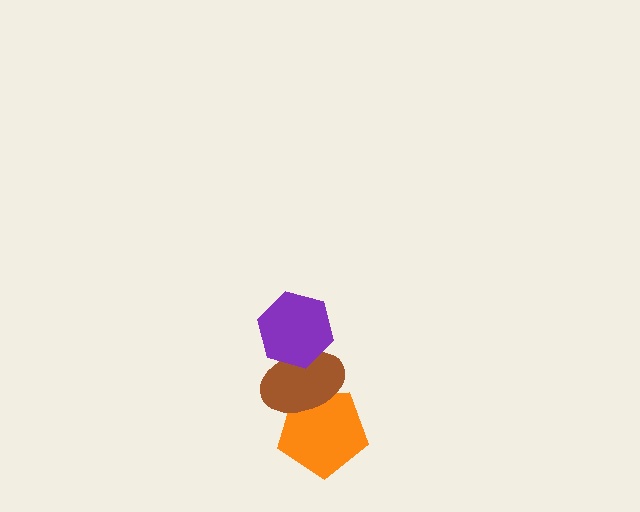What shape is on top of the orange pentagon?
The brown ellipse is on top of the orange pentagon.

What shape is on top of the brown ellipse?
The purple hexagon is on top of the brown ellipse.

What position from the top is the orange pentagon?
The orange pentagon is 3rd from the top.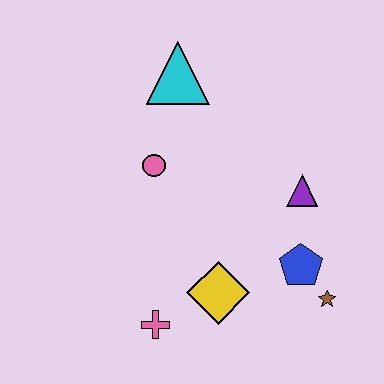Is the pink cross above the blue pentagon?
No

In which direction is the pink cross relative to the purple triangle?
The pink cross is to the left of the purple triangle.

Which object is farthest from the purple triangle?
The pink cross is farthest from the purple triangle.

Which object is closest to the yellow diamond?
The pink cross is closest to the yellow diamond.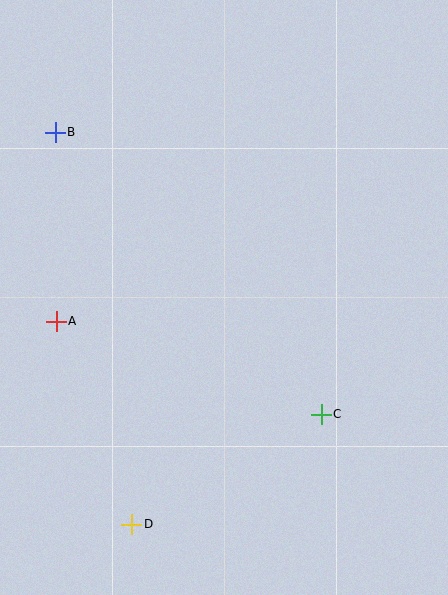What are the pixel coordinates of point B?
Point B is at (55, 132).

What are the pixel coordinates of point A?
Point A is at (56, 321).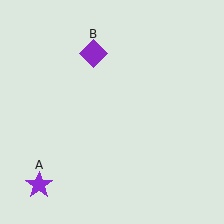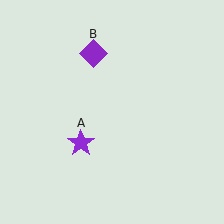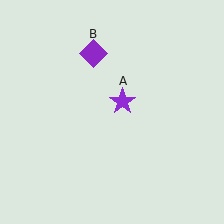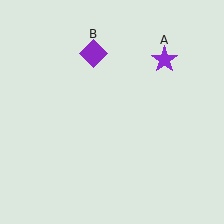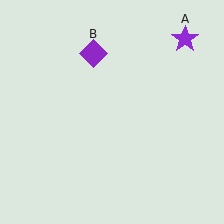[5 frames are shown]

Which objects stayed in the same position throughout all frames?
Purple diamond (object B) remained stationary.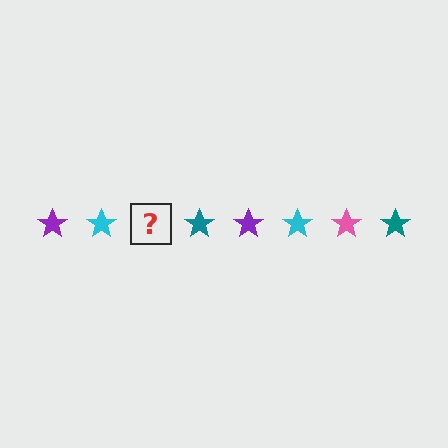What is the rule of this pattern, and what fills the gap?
The rule is that the pattern cycles through purple, cyan, pink, teal stars. The gap should be filled with a pink star.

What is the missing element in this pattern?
The missing element is a pink star.